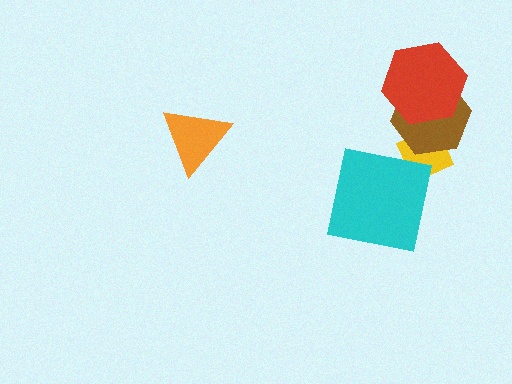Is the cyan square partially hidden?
No, no other shape covers it.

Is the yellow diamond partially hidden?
Yes, it is partially covered by another shape.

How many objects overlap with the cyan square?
1 object overlaps with the cyan square.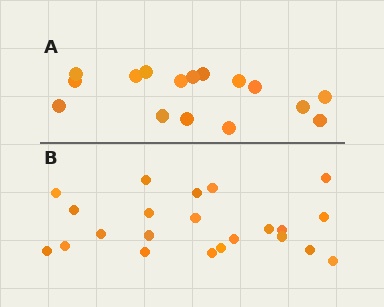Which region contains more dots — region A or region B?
Region B (the bottom region) has more dots.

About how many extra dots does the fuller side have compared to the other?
Region B has about 6 more dots than region A.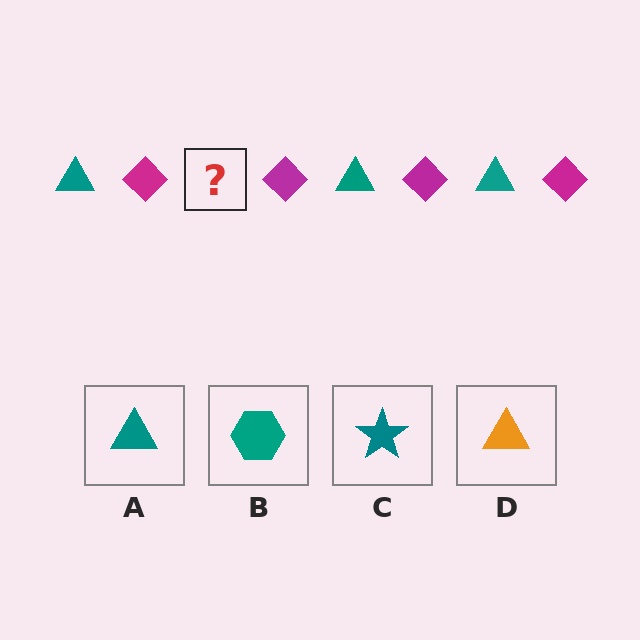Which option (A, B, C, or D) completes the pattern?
A.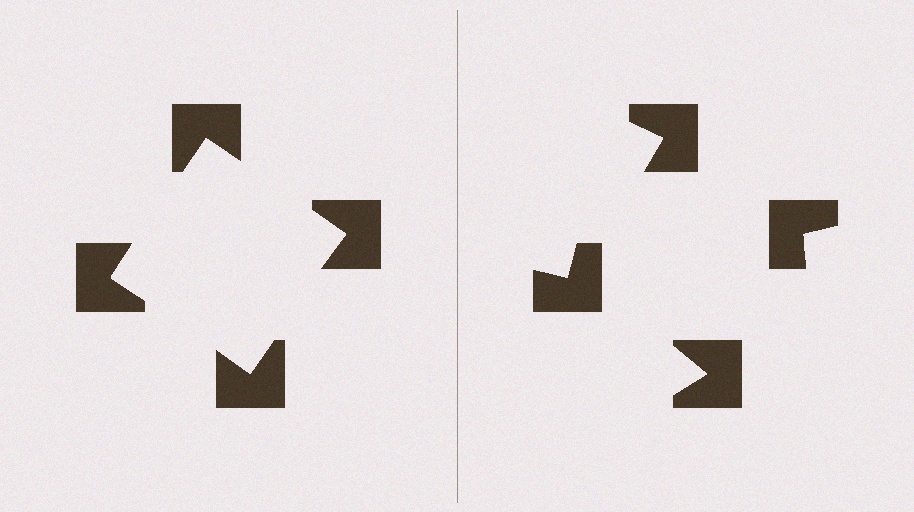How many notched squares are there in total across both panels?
8 — 4 on each side.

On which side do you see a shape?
An illusory square appears on the left side. On the right side the wedge cuts are rotated, so no coherent shape forms.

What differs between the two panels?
The notched squares are positioned identically on both sides; only the wedge orientations differ. On the left they align to a square; on the right they are misaligned.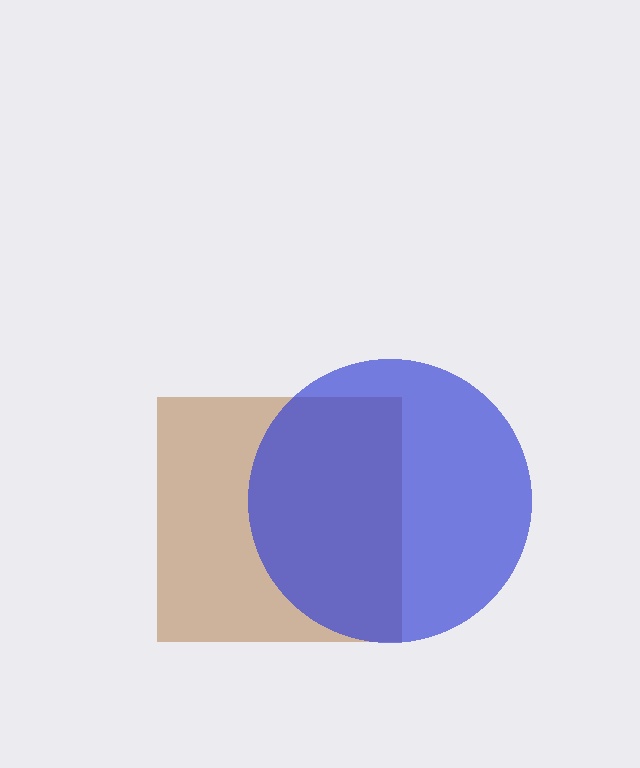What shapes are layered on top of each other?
The layered shapes are: a brown square, a blue circle.